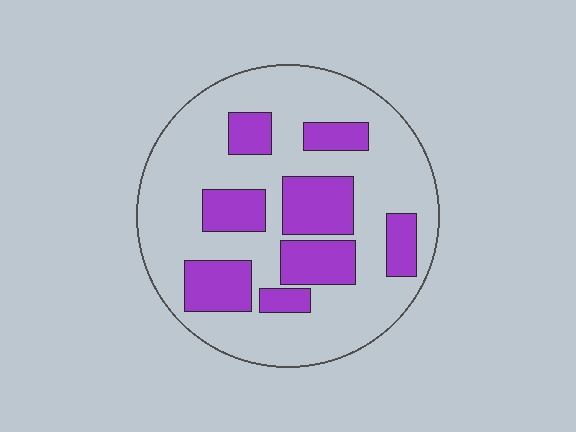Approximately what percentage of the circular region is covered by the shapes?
Approximately 30%.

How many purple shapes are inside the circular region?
8.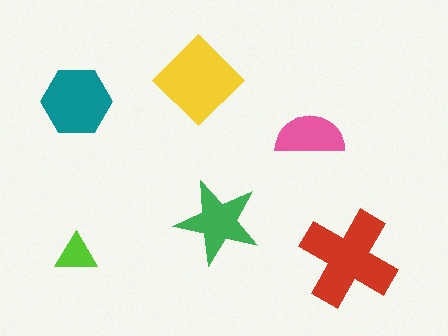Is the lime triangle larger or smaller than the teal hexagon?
Smaller.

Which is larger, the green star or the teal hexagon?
The teal hexagon.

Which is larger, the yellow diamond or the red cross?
The red cross.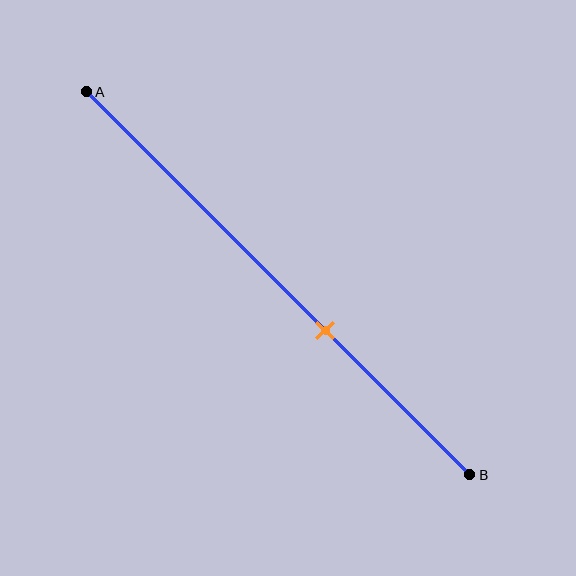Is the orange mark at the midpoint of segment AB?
No, the mark is at about 60% from A, not at the 50% midpoint.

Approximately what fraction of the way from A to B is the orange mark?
The orange mark is approximately 60% of the way from A to B.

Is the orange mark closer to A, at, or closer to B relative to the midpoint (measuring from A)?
The orange mark is closer to point B than the midpoint of segment AB.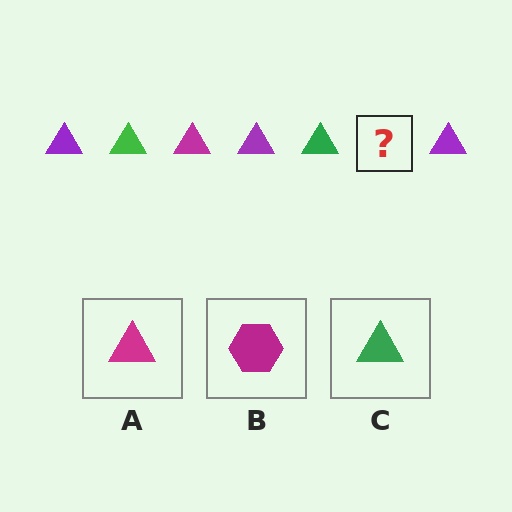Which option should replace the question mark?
Option A.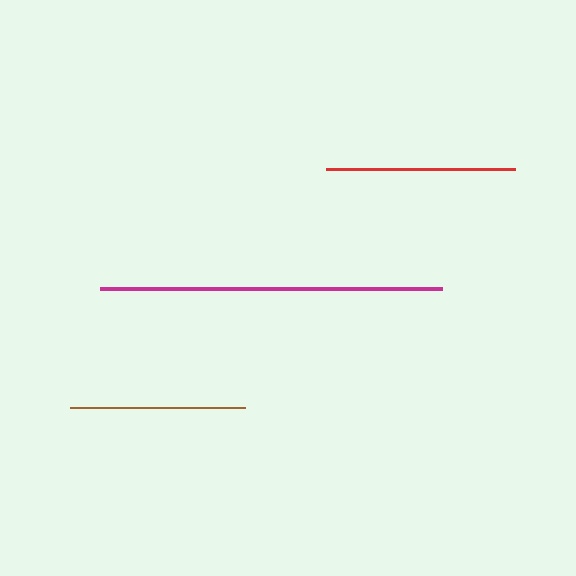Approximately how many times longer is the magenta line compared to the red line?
The magenta line is approximately 1.8 times the length of the red line.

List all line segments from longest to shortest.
From longest to shortest: magenta, red, brown.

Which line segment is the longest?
The magenta line is the longest at approximately 342 pixels.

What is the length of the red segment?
The red segment is approximately 188 pixels long.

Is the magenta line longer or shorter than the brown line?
The magenta line is longer than the brown line.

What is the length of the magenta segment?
The magenta segment is approximately 342 pixels long.